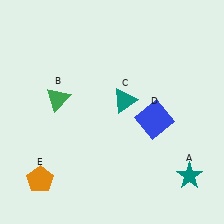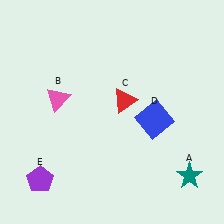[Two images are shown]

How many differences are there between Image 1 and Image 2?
There are 3 differences between the two images.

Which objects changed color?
B changed from green to pink. C changed from teal to red. E changed from orange to purple.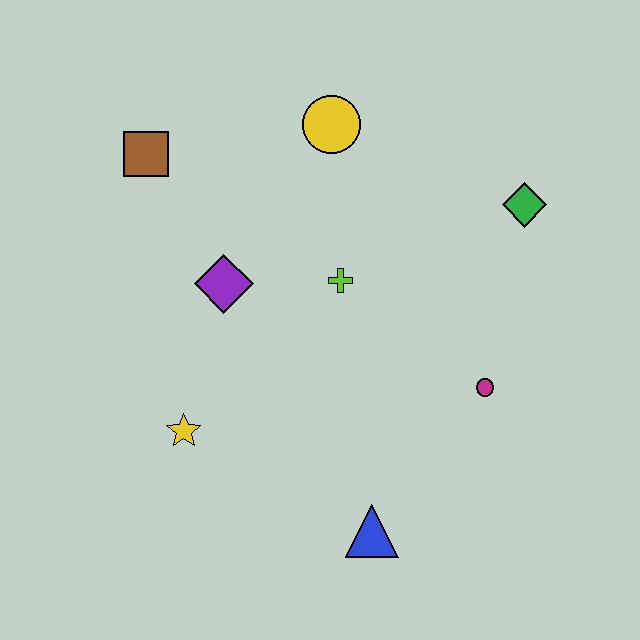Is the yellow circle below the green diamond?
No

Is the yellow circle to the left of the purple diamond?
No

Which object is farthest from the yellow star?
The green diamond is farthest from the yellow star.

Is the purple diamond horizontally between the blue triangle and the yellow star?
Yes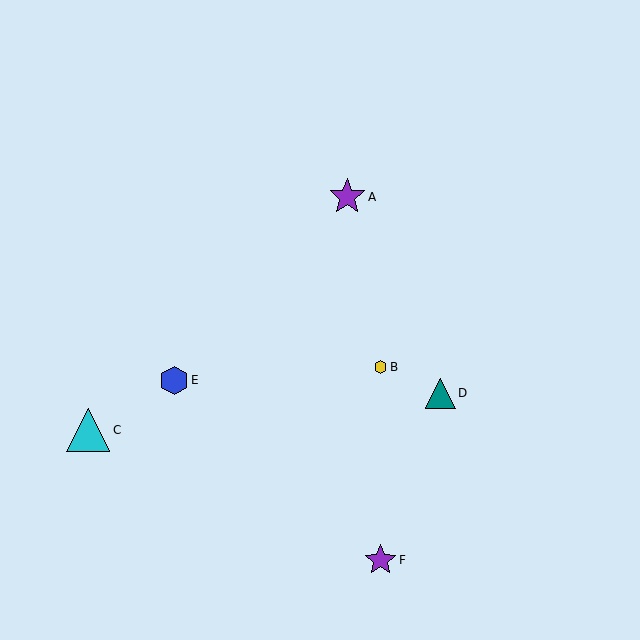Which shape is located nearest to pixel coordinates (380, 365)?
The yellow hexagon (labeled B) at (380, 367) is nearest to that location.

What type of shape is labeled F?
Shape F is a purple star.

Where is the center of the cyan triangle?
The center of the cyan triangle is at (88, 430).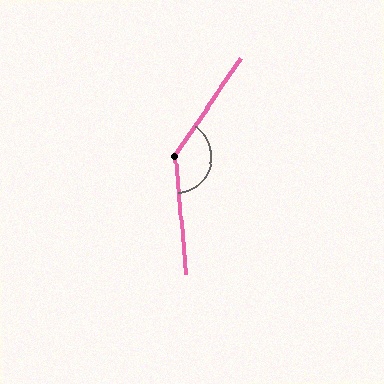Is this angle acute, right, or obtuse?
It is obtuse.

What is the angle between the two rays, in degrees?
Approximately 141 degrees.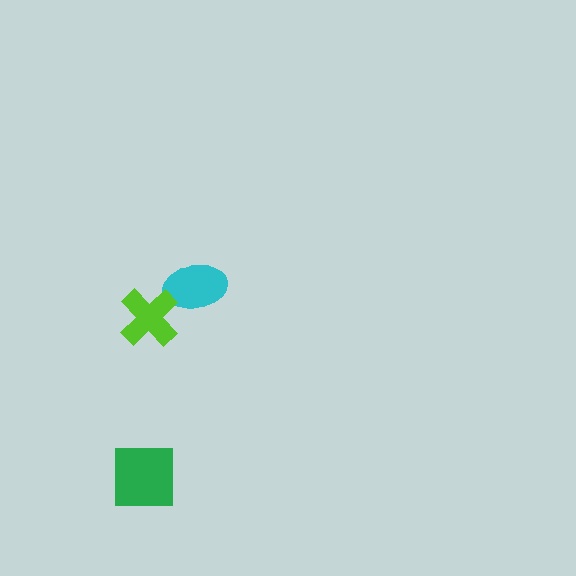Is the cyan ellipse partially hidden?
Yes, it is partially covered by another shape.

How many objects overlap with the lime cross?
1 object overlaps with the lime cross.